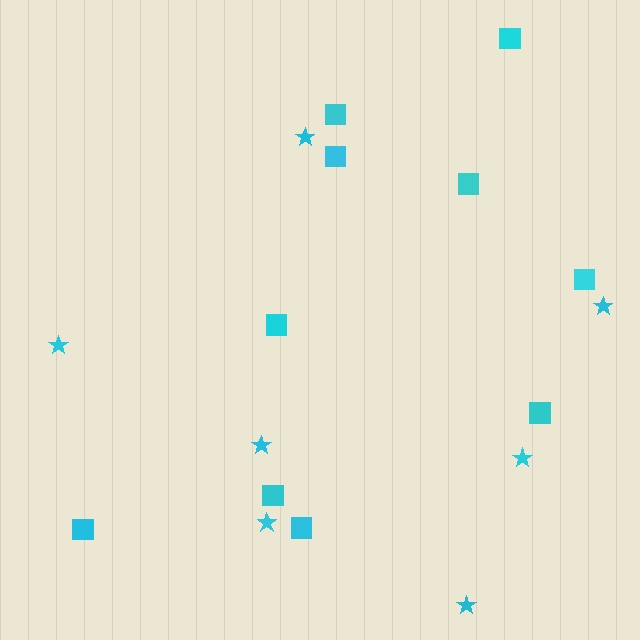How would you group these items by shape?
There are 2 groups: one group of stars (7) and one group of squares (10).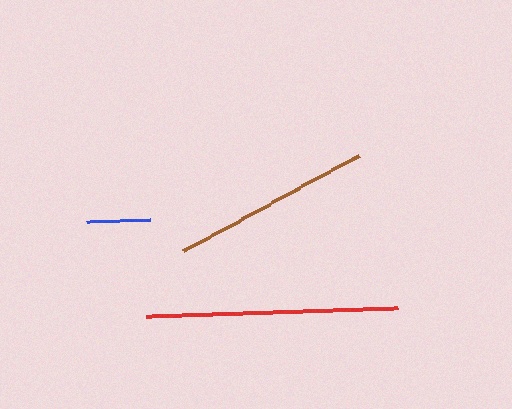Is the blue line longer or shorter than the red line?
The red line is longer than the blue line.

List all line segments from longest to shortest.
From longest to shortest: red, brown, blue.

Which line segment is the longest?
The red line is the longest at approximately 252 pixels.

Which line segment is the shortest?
The blue line is the shortest at approximately 64 pixels.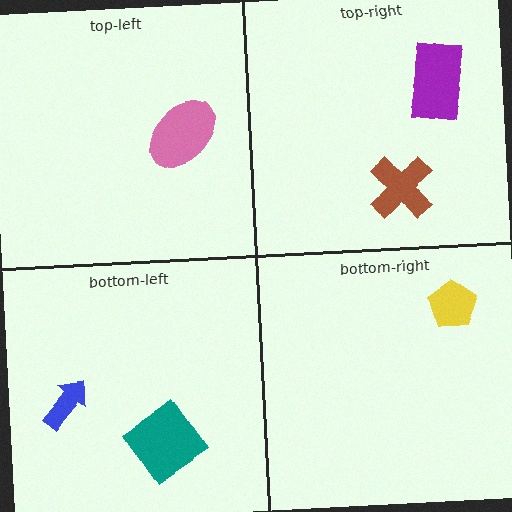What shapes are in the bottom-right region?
The yellow pentagon.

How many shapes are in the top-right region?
2.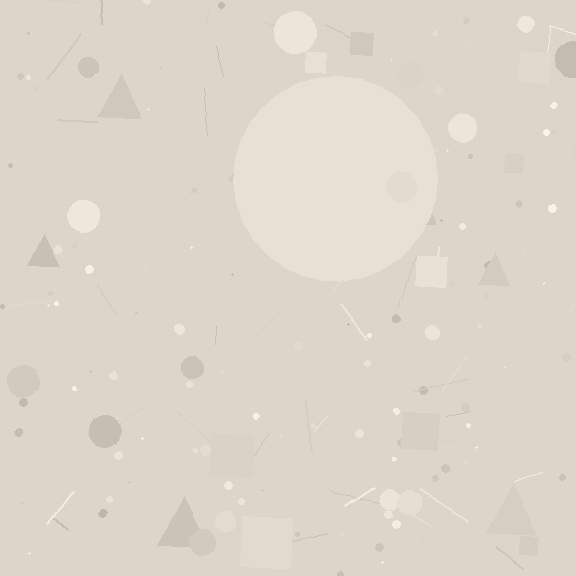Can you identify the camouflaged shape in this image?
The camouflaged shape is a circle.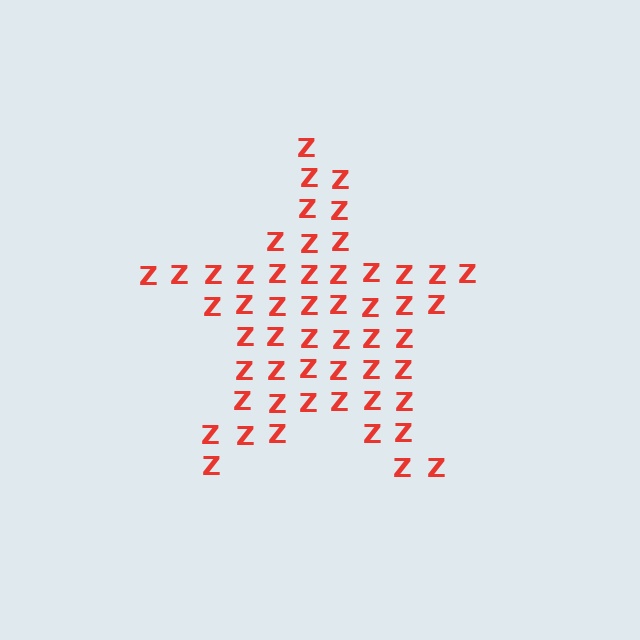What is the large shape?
The large shape is a star.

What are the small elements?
The small elements are letter Z's.